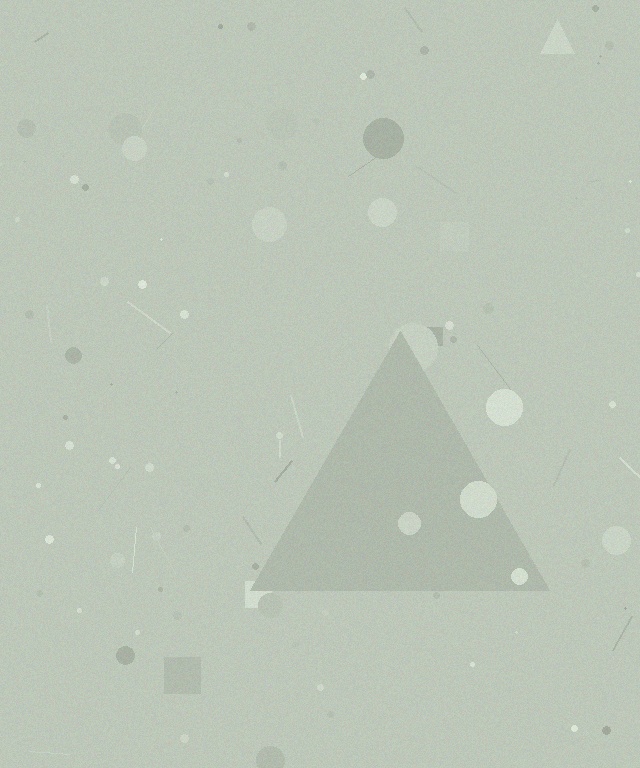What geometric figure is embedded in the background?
A triangle is embedded in the background.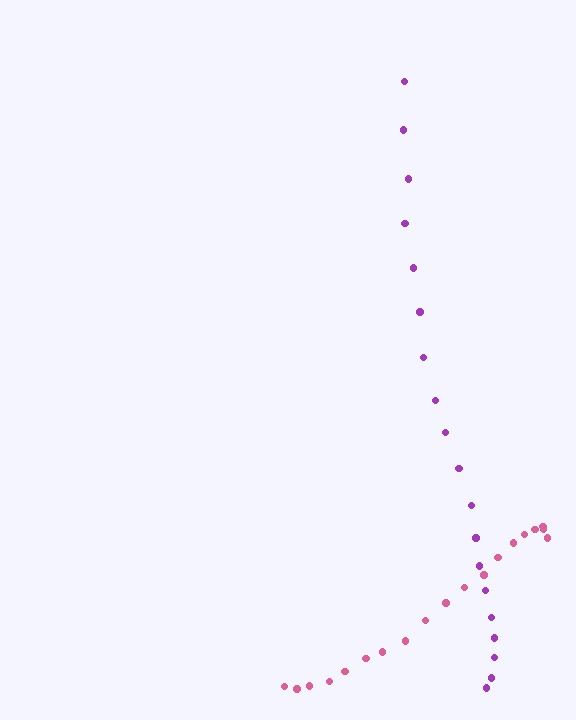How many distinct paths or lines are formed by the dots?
There are 2 distinct paths.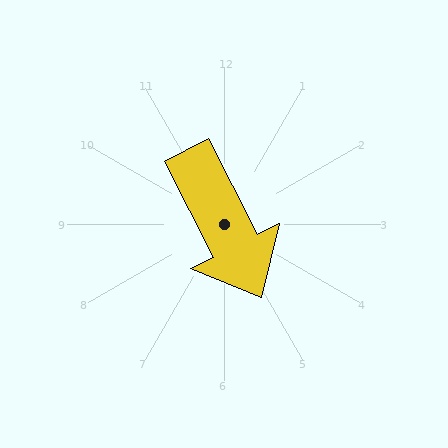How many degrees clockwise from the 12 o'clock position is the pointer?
Approximately 153 degrees.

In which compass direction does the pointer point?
Southeast.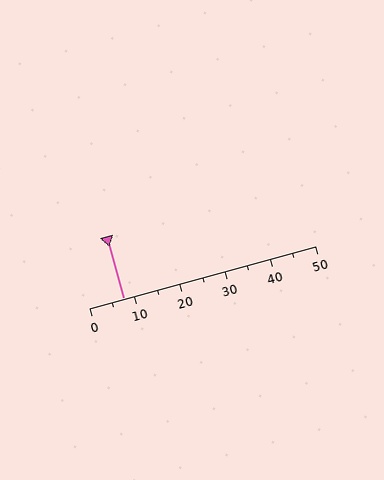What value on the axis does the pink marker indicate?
The marker indicates approximately 7.5.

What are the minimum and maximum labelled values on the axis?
The axis runs from 0 to 50.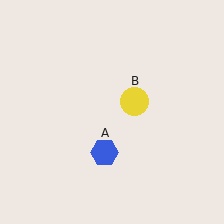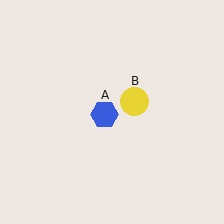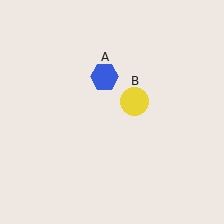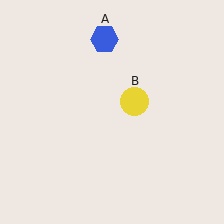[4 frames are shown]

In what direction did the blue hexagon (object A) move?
The blue hexagon (object A) moved up.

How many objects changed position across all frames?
1 object changed position: blue hexagon (object A).